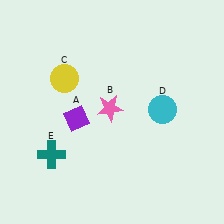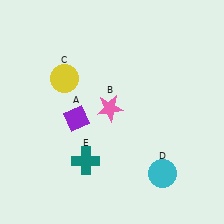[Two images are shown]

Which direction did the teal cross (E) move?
The teal cross (E) moved right.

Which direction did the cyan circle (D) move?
The cyan circle (D) moved down.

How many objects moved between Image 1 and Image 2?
2 objects moved between the two images.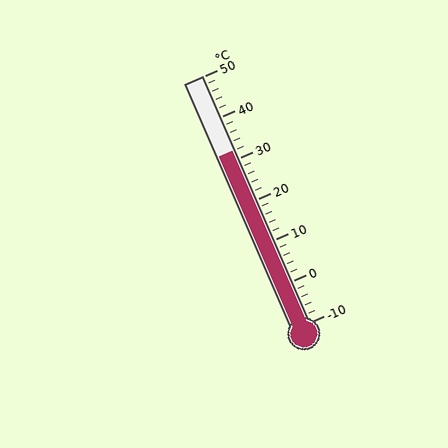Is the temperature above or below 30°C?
The temperature is above 30°C.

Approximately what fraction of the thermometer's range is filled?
The thermometer is filled to approximately 70% of its range.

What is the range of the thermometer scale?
The thermometer scale ranges from -10°C to 50°C.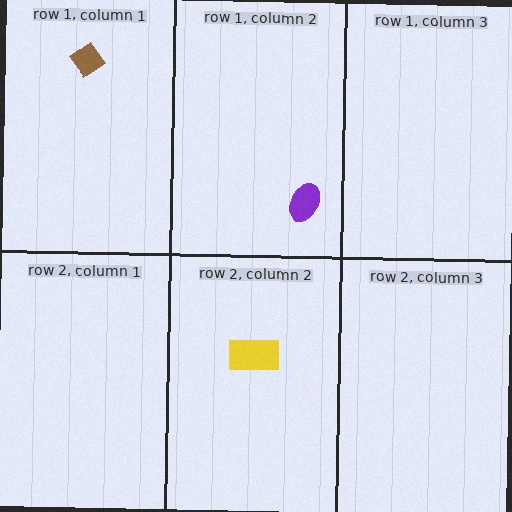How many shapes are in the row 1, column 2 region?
1.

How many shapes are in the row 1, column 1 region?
1.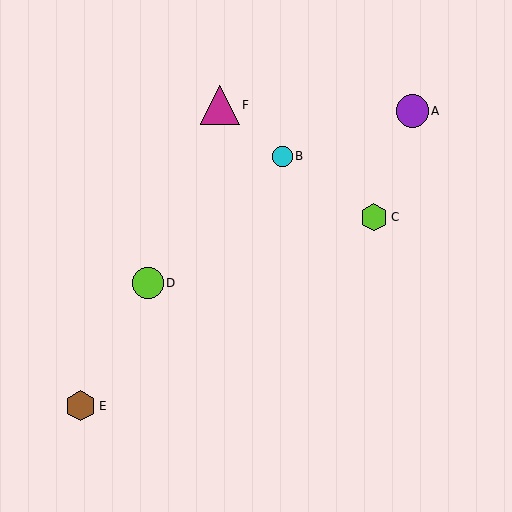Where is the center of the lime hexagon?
The center of the lime hexagon is at (374, 217).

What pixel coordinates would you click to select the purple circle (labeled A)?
Click at (412, 111) to select the purple circle A.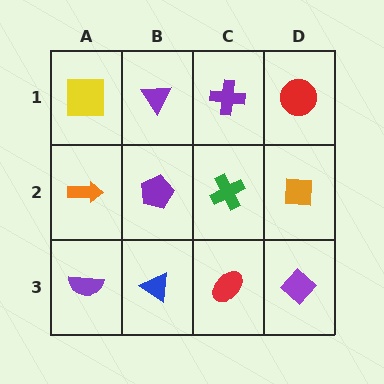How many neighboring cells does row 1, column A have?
2.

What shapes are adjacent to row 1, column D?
An orange square (row 2, column D), a purple cross (row 1, column C).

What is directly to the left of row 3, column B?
A purple semicircle.